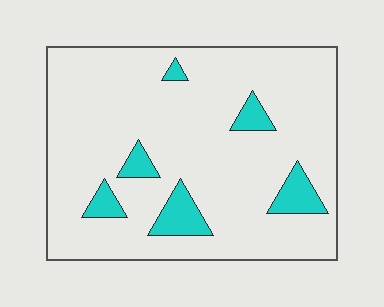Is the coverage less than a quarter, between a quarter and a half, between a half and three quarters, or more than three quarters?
Less than a quarter.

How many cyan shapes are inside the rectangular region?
6.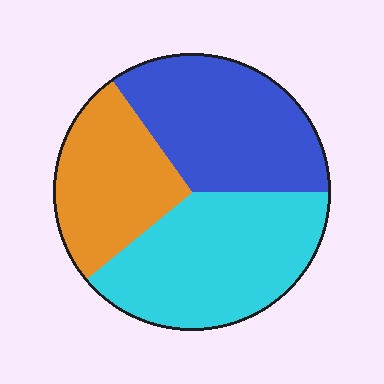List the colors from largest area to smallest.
From largest to smallest: cyan, blue, orange.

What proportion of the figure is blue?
Blue covers about 35% of the figure.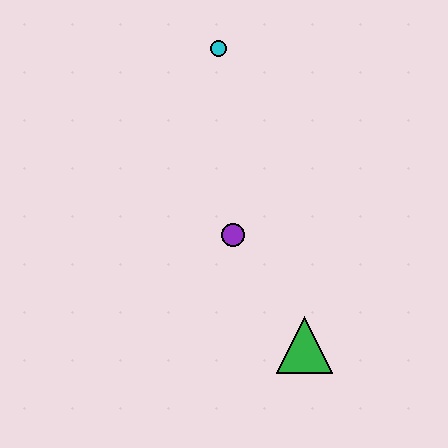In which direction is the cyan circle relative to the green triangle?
The cyan circle is above the green triangle.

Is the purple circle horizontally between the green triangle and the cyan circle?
Yes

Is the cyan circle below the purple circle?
No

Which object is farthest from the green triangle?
The cyan circle is farthest from the green triangle.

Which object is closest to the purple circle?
The green triangle is closest to the purple circle.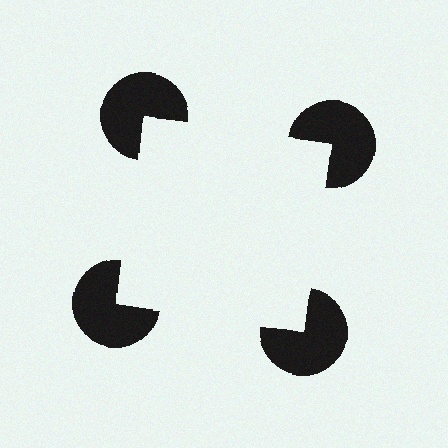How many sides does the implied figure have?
4 sides.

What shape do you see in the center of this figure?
An illusory square — its edges are inferred from the aligned wedge cuts in the pac-man discs, not physically drawn.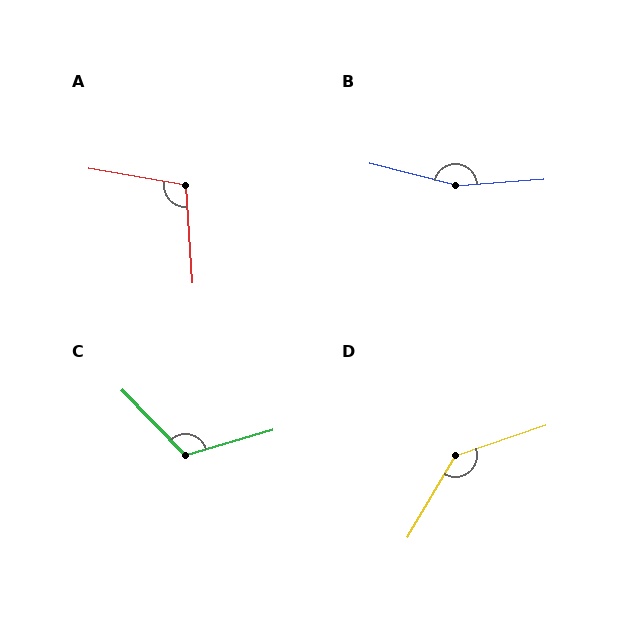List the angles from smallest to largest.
A (104°), C (118°), D (140°), B (162°).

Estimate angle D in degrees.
Approximately 140 degrees.